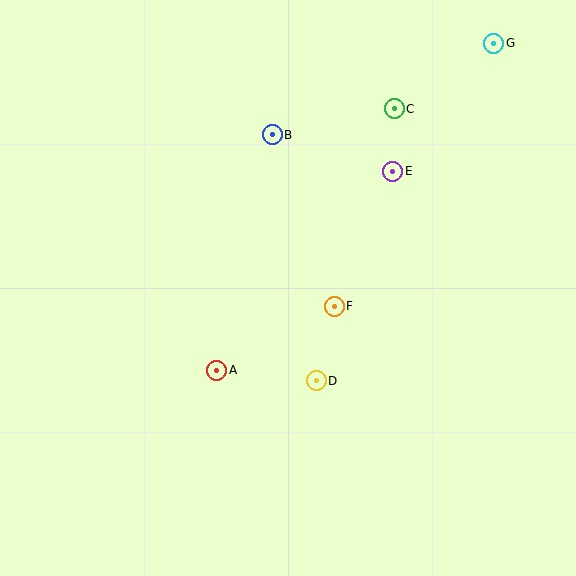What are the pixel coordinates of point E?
Point E is at (393, 171).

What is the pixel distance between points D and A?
The distance between D and A is 100 pixels.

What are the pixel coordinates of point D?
Point D is at (316, 381).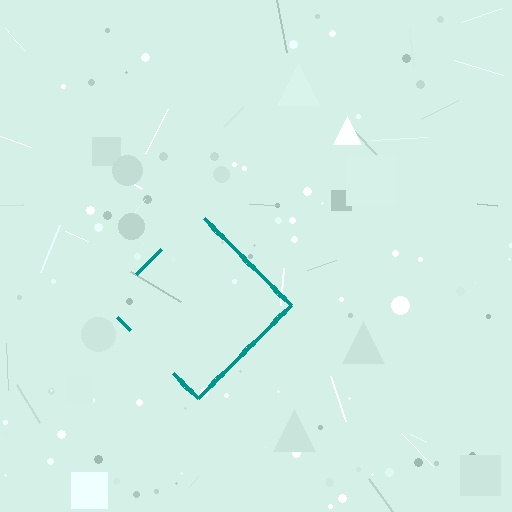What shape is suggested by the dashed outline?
The dashed outline suggests a diamond.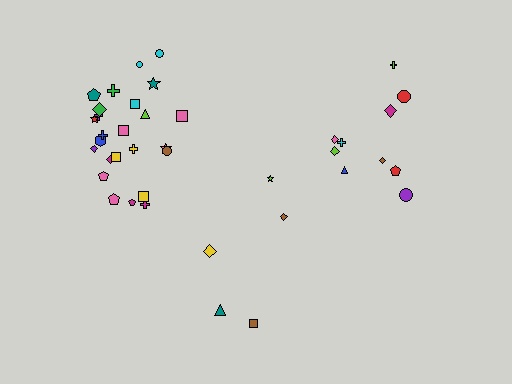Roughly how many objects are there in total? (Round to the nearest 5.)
Roughly 40 objects in total.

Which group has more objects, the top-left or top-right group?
The top-left group.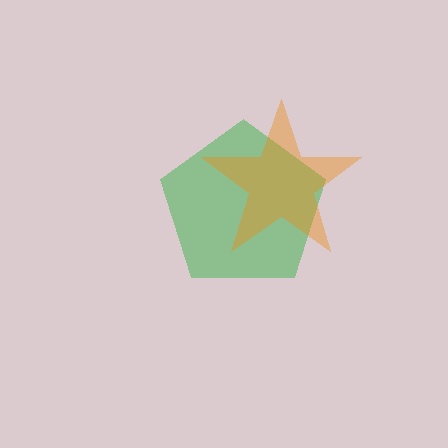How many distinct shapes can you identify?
There are 2 distinct shapes: a green pentagon, an orange star.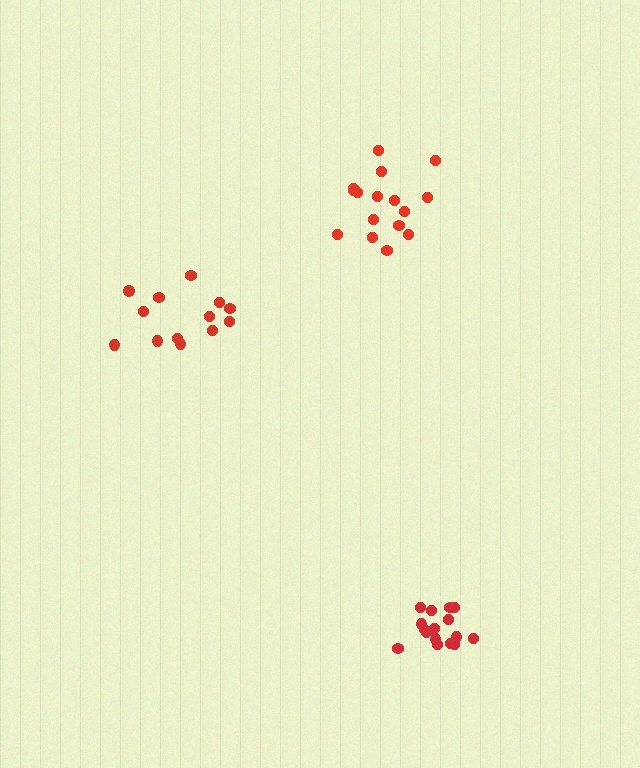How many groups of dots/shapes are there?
There are 3 groups.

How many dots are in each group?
Group 1: 13 dots, Group 2: 16 dots, Group 3: 16 dots (45 total).